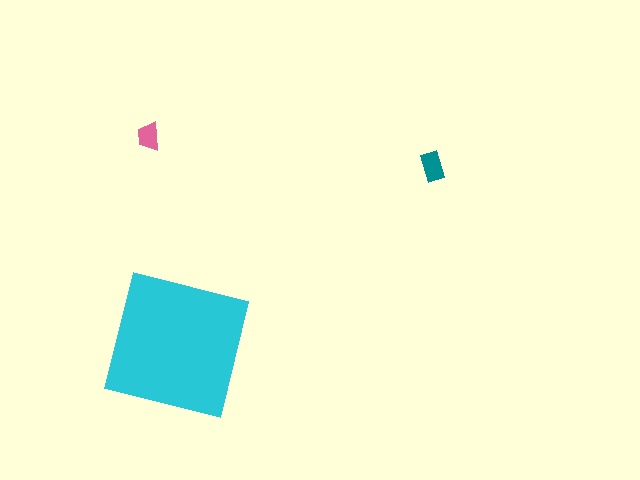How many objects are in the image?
There are 3 objects in the image.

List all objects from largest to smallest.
The cyan square, the teal rectangle, the pink trapezoid.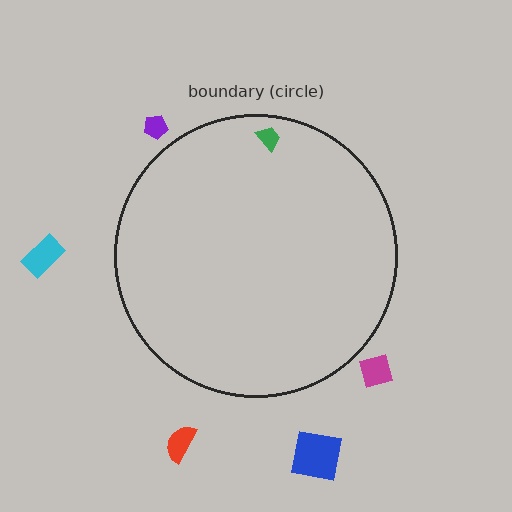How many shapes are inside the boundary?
1 inside, 5 outside.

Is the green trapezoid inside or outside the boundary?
Inside.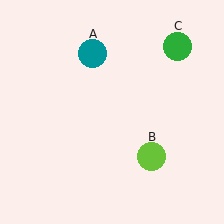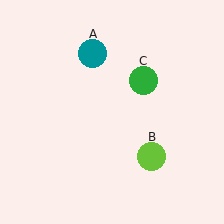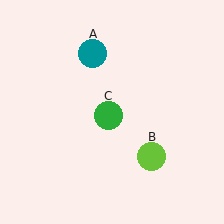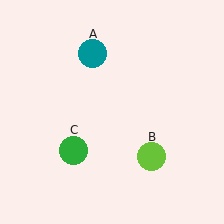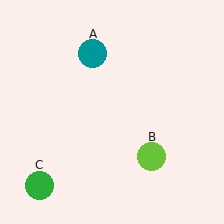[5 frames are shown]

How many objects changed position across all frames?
1 object changed position: green circle (object C).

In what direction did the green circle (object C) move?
The green circle (object C) moved down and to the left.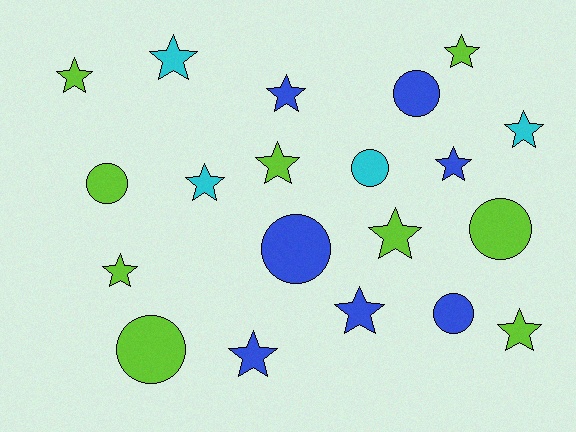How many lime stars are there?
There are 6 lime stars.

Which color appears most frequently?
Lime, with 9 objects.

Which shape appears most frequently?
Star, with 13 objects.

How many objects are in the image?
There are 20 objects.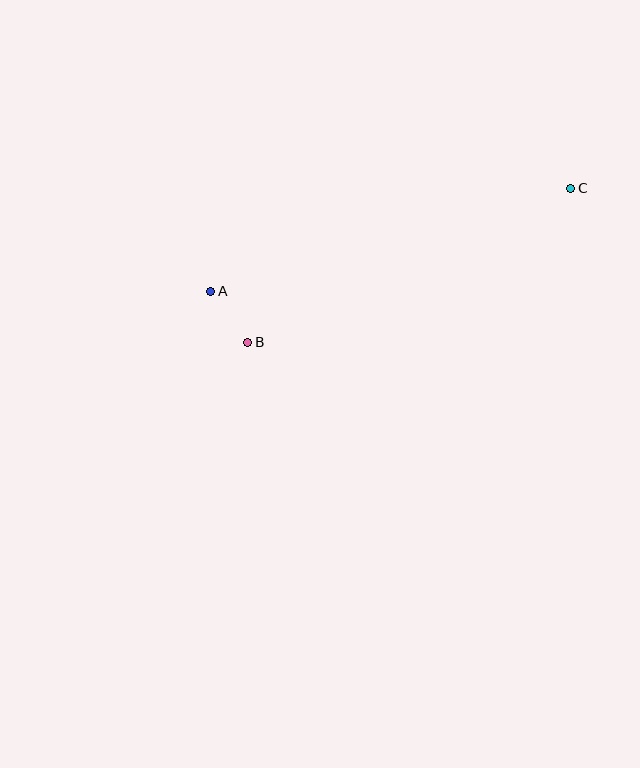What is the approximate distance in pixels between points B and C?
The distance between B and C is approximately 358 pixels.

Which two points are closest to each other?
Points A and B are closest to each other.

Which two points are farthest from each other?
Points A and C are farthest from each other.